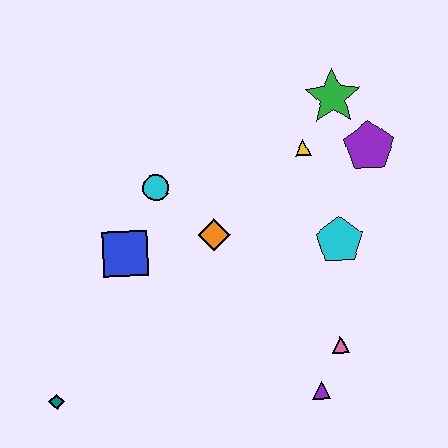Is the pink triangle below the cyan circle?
Yes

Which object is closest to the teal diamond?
The blue square is closest to the teal diamond.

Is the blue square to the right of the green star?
No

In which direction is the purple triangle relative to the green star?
The purple triangle is below the green star.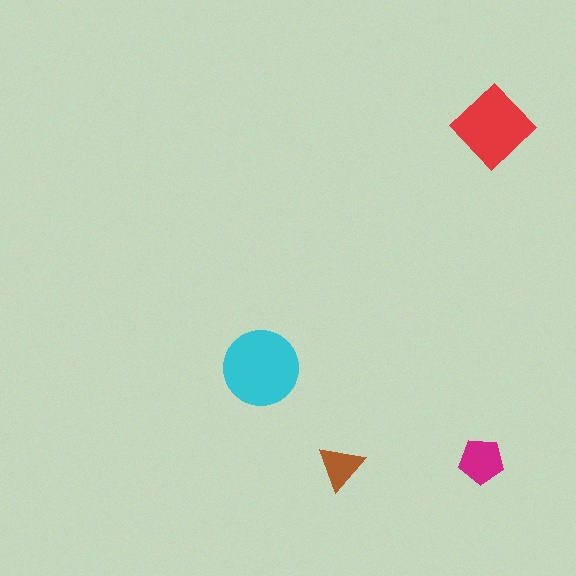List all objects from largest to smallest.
The cyan circle, the red diamond, the magenta pentagon, the brown triangle.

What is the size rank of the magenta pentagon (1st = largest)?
3rd.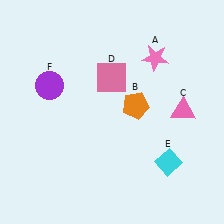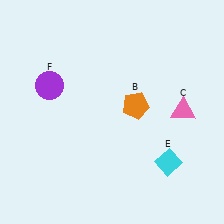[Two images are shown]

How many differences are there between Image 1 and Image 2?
There are 2 differences between the two images.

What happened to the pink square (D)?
The pink square (D) was removed in Image 2. It was in the top-left area of Image 1.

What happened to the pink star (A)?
The pink star (A) was removed in Image 2. It was in the top-right area of Image 1.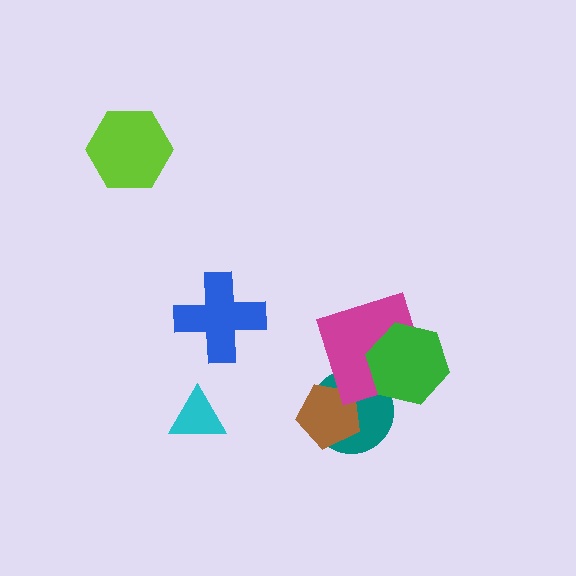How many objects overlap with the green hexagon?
2 objects overlap with the green hexagon.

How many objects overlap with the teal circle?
3 objects overlap with the teal circle.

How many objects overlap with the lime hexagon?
0 objects overlap with the lime hexagon.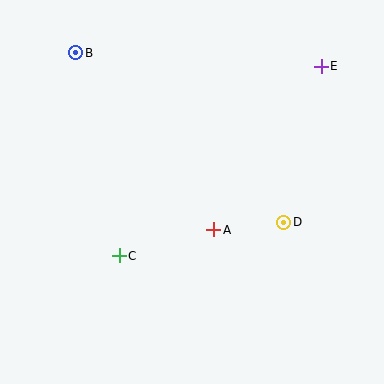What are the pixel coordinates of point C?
Point C is at (119, 256).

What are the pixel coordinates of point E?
Point E is at (321, 66).